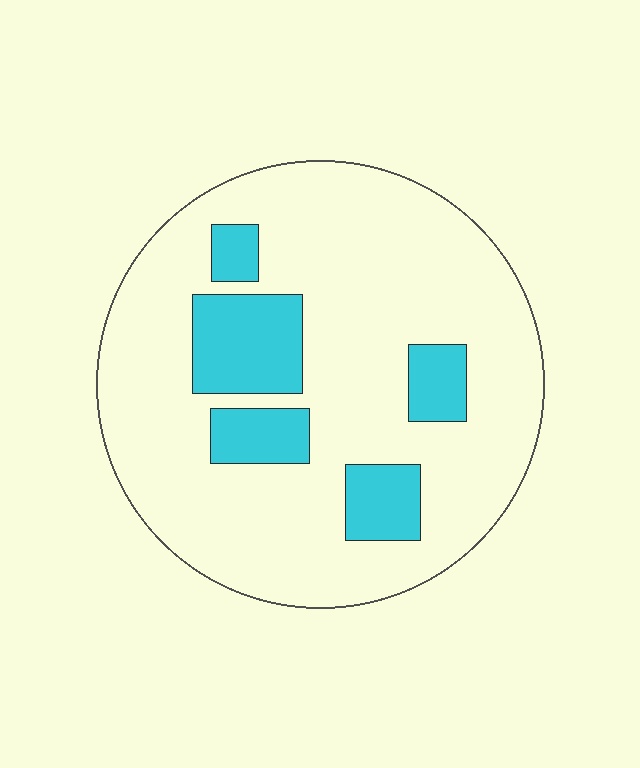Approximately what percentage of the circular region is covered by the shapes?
Approximately 20%.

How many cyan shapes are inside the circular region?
5.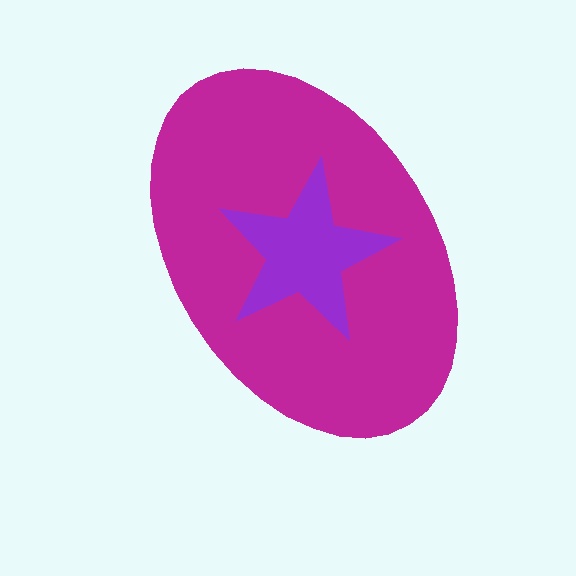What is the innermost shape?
The purple star.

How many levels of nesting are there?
2.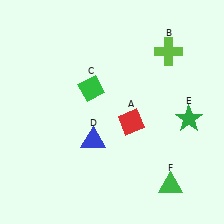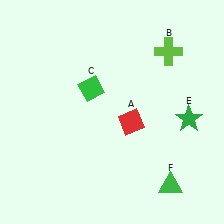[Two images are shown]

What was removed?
The blue triangle (D) was removed in Image 2.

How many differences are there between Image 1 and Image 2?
There is 1 difference between the two images.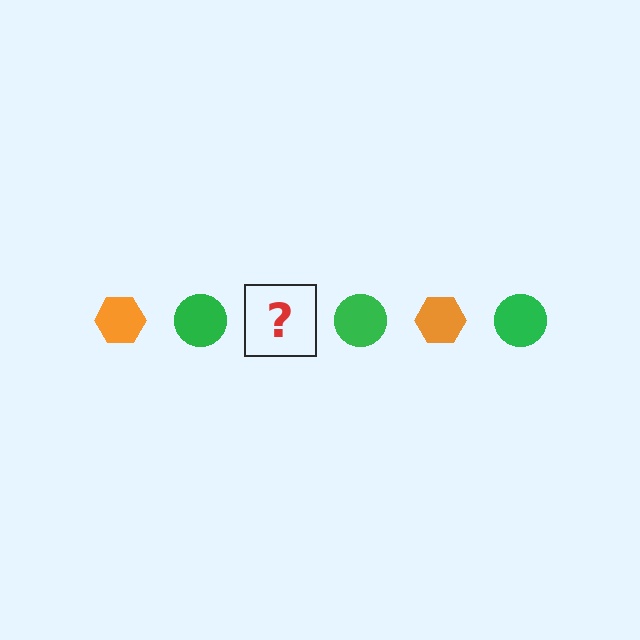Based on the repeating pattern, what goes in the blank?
The blank should be an orange hexagon.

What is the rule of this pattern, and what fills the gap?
The rule is that the pattern alternates between orange hexagon and green circle. The gap should be filled with an orange hexagon.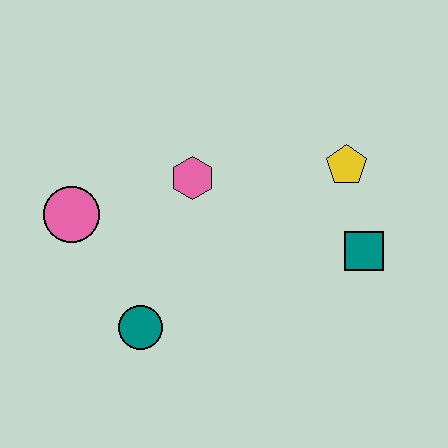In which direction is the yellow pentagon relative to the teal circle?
The yellow pentagon is to the right of the teal circle.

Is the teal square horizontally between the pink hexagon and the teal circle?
No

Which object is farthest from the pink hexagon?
The teal square is farthest from the pink hexagon.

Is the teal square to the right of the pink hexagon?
Yes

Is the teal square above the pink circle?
No